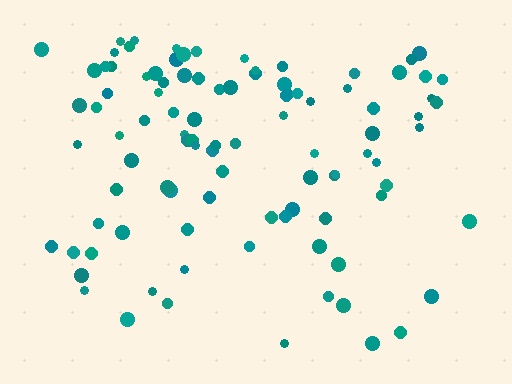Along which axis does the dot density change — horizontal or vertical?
Vertical.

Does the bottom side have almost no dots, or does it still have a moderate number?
Still a moderate number, just noticeably fewer than the top.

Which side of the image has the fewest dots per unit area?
The bottom.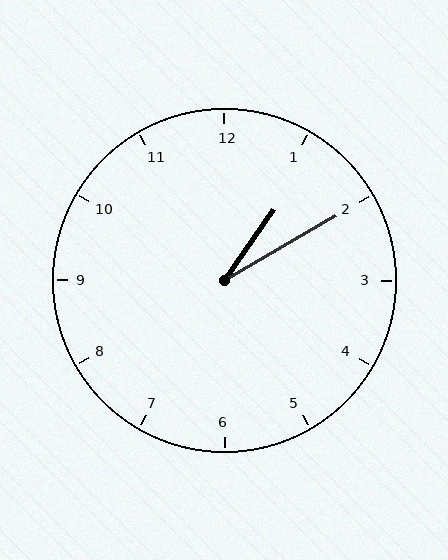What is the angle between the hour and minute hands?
Approximately 25 degrees.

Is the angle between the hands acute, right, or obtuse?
It is acute.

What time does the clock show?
1:10.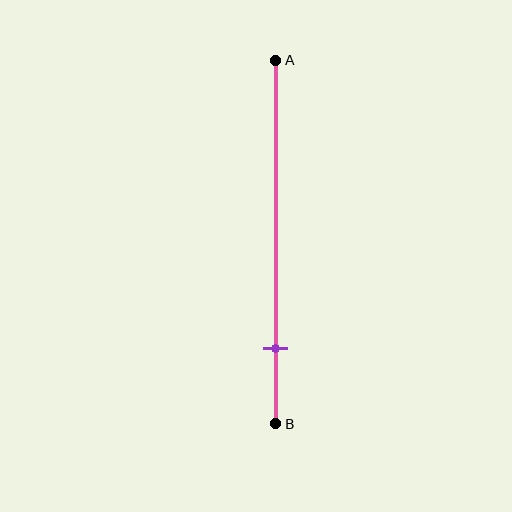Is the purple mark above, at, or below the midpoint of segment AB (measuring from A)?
The purple mark is below the midpoint of segment AB.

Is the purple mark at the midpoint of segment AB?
No, the mark is at about 80% from A, not at the 50% midpoint.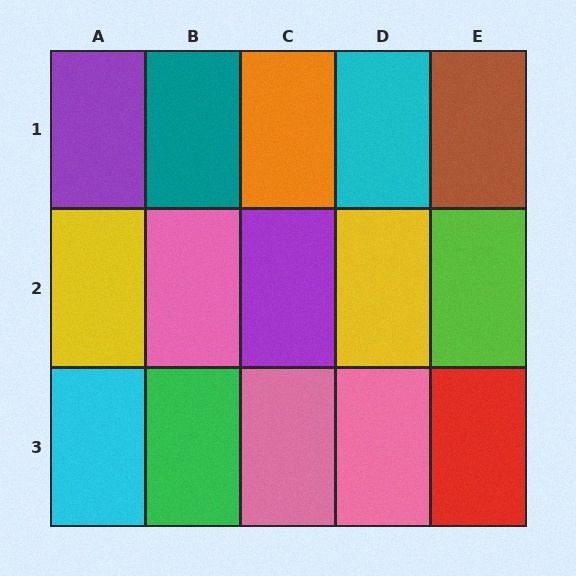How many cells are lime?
1 cell is lime.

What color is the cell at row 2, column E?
Lime.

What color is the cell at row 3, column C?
Pink.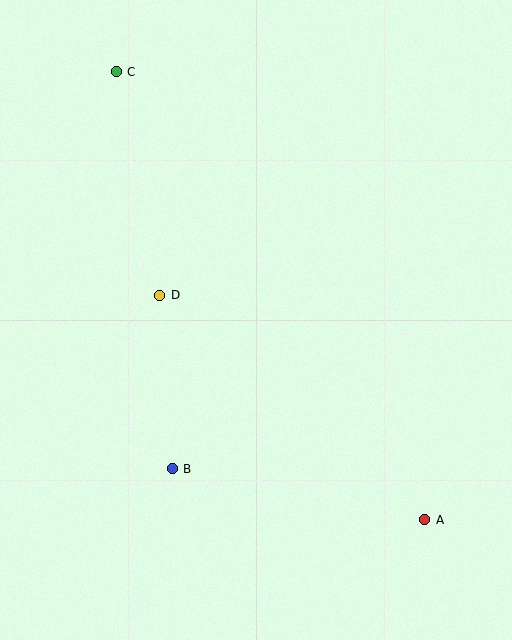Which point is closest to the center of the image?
Point D at (160, 295) is closest to the center.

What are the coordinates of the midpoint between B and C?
The midpoint between B and C is at (144, 270).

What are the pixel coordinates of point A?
Point A is at (425, 520).